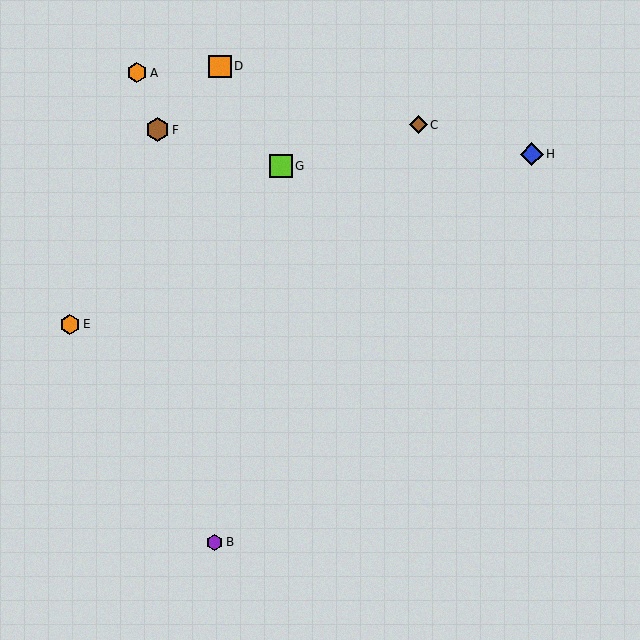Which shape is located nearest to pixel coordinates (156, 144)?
The brown hexagon (labeled F) at (157, 130) is nearest to that location.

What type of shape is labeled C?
Shape C is a brown diamond.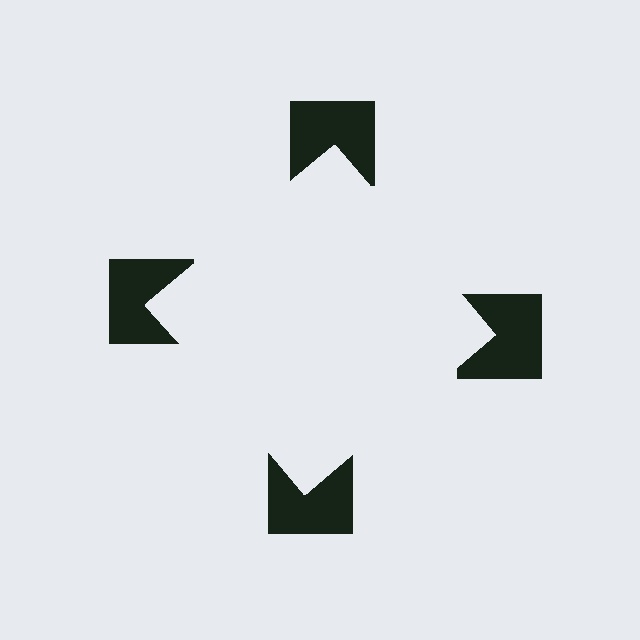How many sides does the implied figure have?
4 sides.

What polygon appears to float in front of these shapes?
An illusory square — its edges are inferred from the aligned wedge cuts in the notched squares, not physically drawn.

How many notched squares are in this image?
There are 4 — one at each vertex of the illusory square.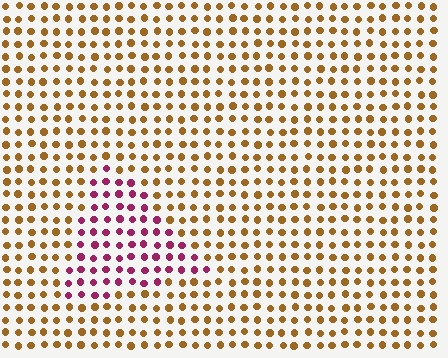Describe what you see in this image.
The image is filled with small brown elements in a uniform arrangement. A triangle-shaped region is visible where the elements are tinted to a slightly different hue, forming a subtle color boundary.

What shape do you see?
I see a triangle.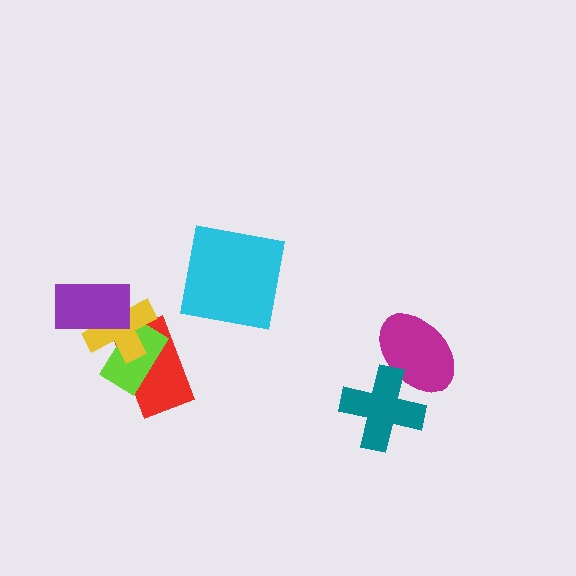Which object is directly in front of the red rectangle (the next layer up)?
The lime rectangle is directly in front of the red rectangle.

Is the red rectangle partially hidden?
Yes, it is partially covered by another shape.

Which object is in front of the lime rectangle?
The yellow cross is in front of the lime rectangle.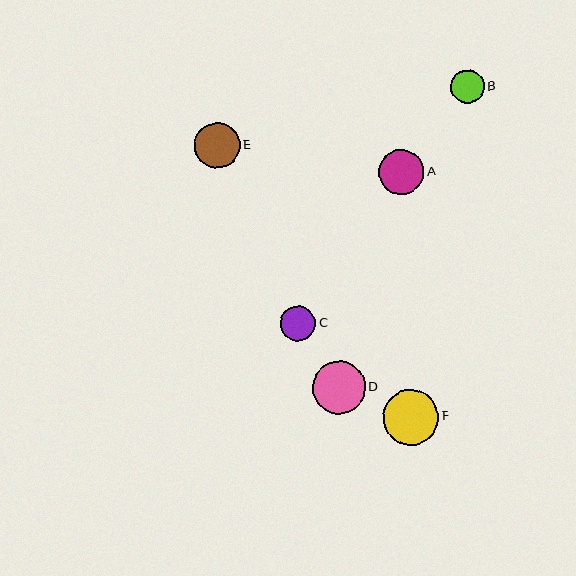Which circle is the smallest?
Circle B is the smallest with a size of approximately 33 pixels.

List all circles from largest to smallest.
From largest to smallest: F, D, E, A, C, B.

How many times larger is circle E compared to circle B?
Circle E is approximately 1.4 times the size of circle B.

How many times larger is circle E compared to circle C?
Circle E is approximately 1.3 times the size of circle C.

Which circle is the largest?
Circle F is the largest with a size of approximately 55 pixels.